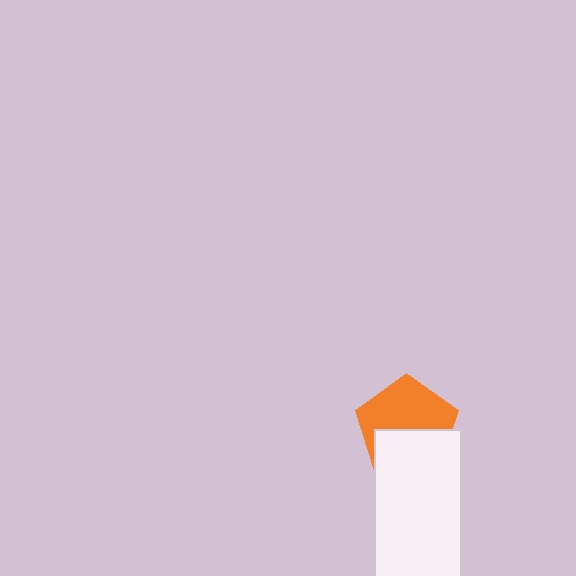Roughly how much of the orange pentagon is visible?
About half of it is visible (roughly 57%).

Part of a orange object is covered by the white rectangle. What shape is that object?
It is a pentagon.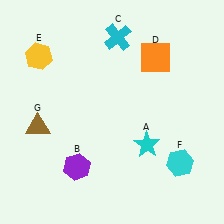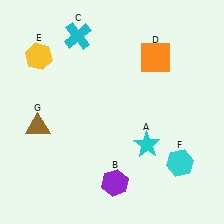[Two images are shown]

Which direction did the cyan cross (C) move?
The cyan cross (C) moved left.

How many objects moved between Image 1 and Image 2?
2 objects moved between the two images.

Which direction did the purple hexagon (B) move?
The purple hexagon (B) moved right.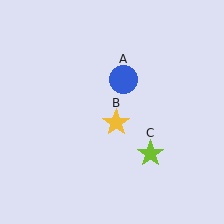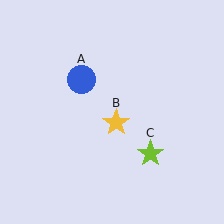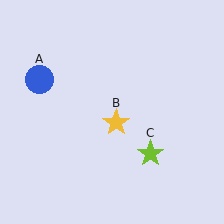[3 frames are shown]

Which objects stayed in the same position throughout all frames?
Yellow star (object B) and lime star (object C) remained stationary.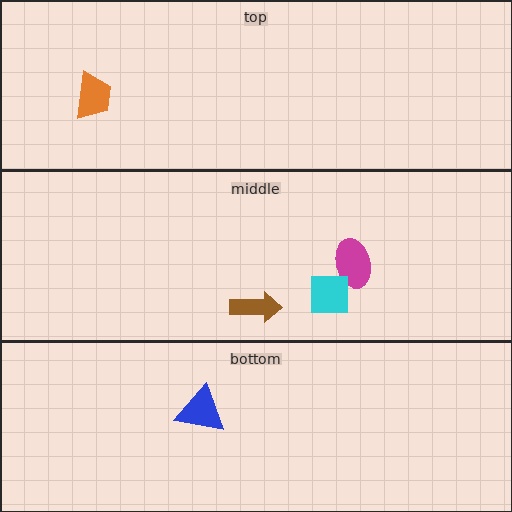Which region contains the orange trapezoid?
The top region.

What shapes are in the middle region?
The magenta ellipse, the brown arrow, the cyan square.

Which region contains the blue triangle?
The bottom region.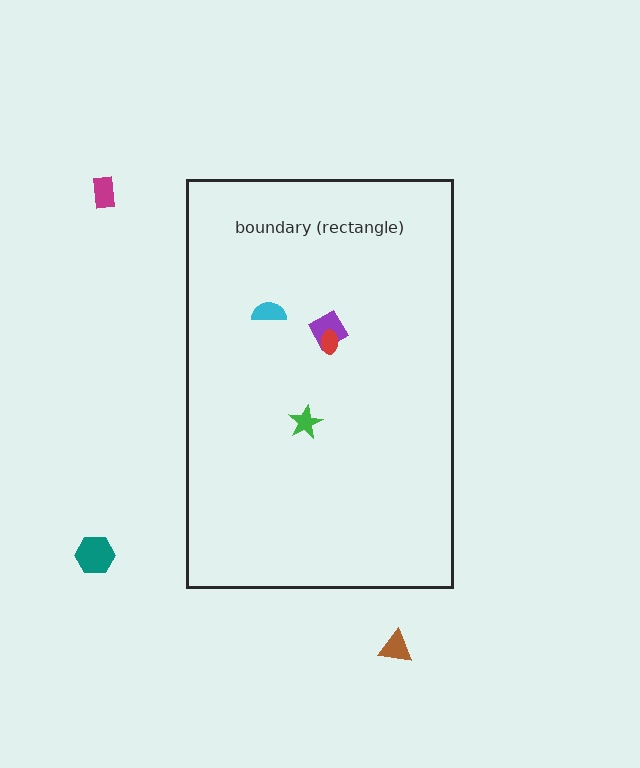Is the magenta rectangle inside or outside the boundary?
Outside.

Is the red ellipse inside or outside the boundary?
Inside.